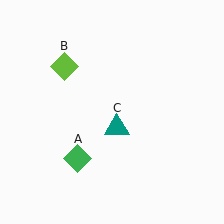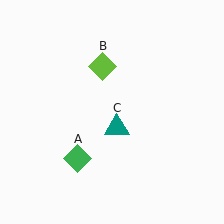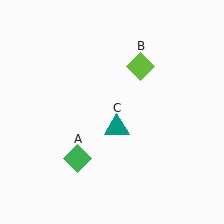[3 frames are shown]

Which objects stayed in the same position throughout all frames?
Green diamond (object A) and teal triangle (object C) remained stationary.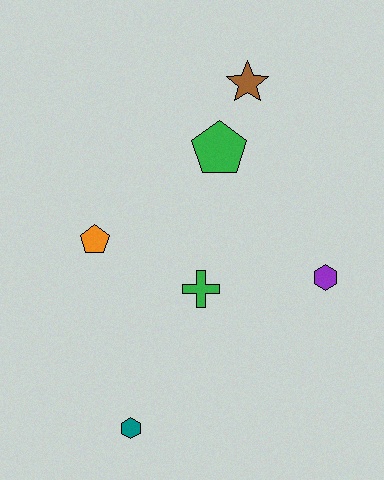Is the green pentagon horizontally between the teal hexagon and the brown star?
Yes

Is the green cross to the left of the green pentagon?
Yes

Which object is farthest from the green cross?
The brown star is farthest from the green cross.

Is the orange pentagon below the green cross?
No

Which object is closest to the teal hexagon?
The green cross is closest to the teal hexagon.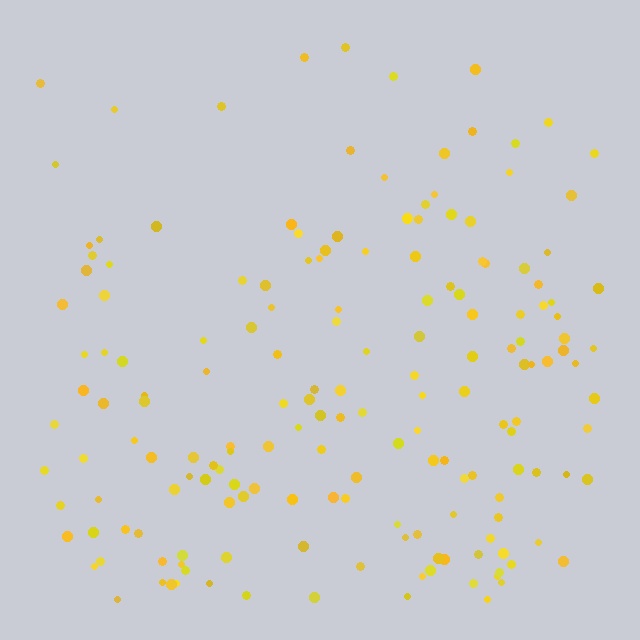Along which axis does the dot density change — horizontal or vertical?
Vertical.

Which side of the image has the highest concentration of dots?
The bottom.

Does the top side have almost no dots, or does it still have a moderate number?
Still a moderate number, just noticeably fewer than the bottom.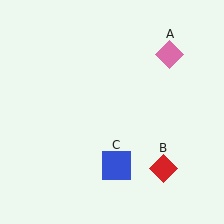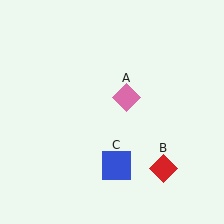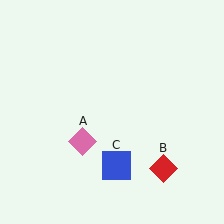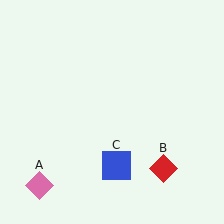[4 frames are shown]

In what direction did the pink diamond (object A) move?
The pink diamond (object A) moved down and to the left.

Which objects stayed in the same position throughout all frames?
Red diamond (object B) and blue square (object C) remained stationary.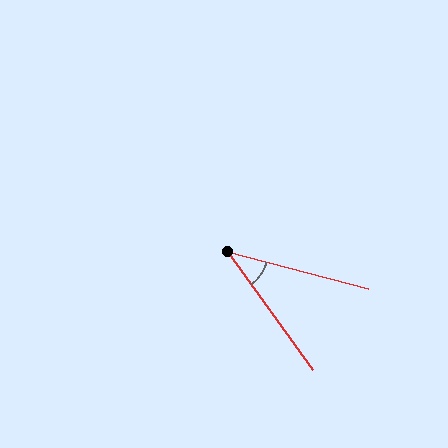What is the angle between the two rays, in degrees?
Approximately 40 degrees.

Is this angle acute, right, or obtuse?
It is acute.